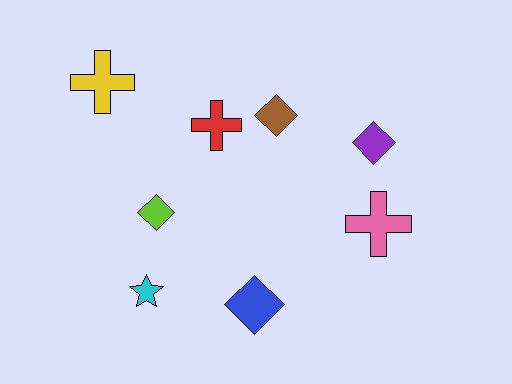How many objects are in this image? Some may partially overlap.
There are 8 objects.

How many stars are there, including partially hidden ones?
There is 1 star.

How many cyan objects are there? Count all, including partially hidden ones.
There is 1 cyan object.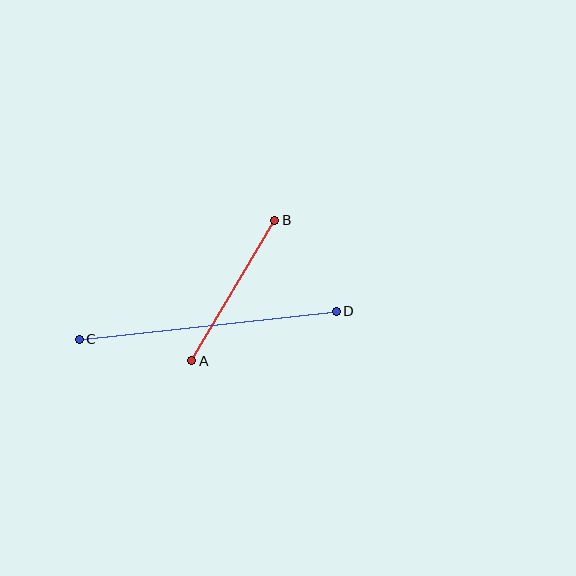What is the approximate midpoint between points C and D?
The midpoint is at approximately (208, 325) pixels.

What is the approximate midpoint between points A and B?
The midpoint is at approximately (233, 291) pixels.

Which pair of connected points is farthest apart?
Points C and D are farthest apart.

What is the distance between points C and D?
The distance is approximately 258 pixels.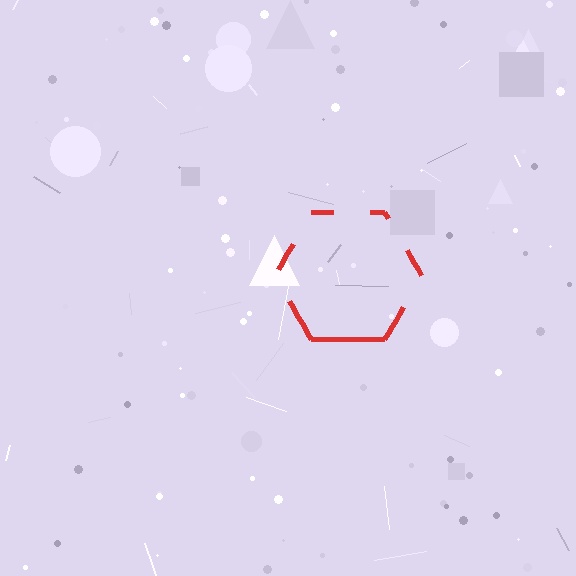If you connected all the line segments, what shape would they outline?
They would outline a hexagon.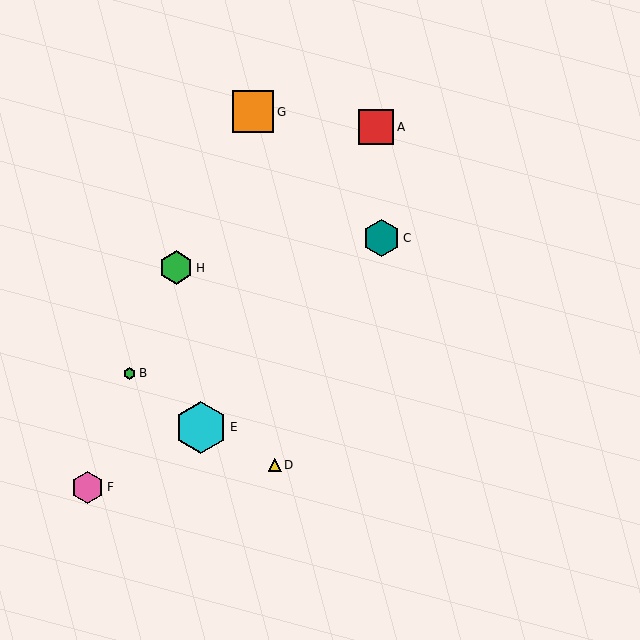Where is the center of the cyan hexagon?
The center of the cyan hexagon is at (201, 427).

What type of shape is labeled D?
Shape D is a yellow triangle.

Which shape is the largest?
The cyan hexagon (labeled E) is the largest.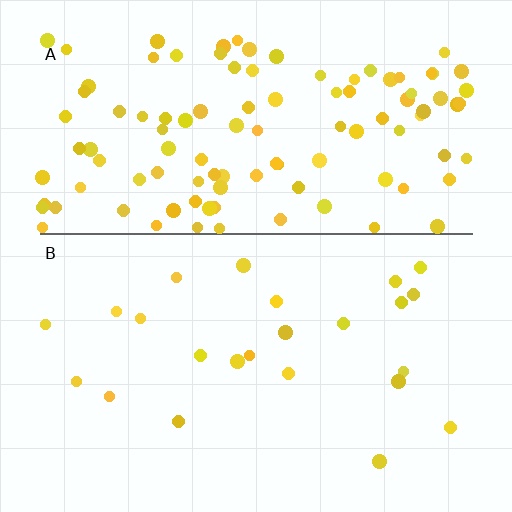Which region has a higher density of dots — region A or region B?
A (the top).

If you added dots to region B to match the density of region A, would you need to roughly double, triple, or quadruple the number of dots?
Approximately quadruple.